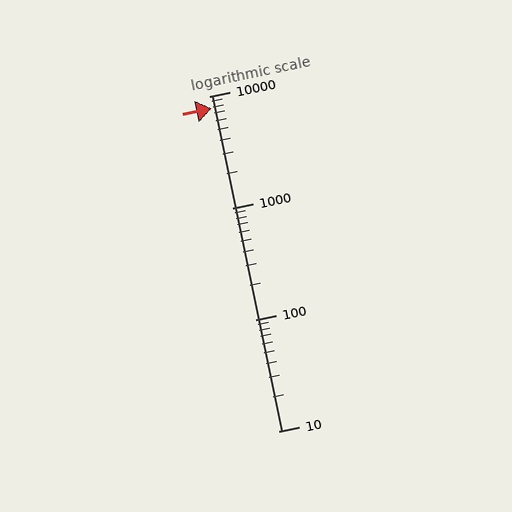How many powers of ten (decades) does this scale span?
The scale spans 3 decades, from 10 to 10000.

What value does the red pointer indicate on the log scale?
The pointer indicates approximately 7800.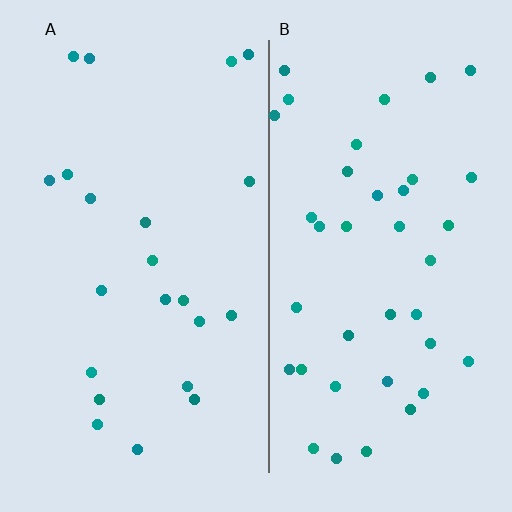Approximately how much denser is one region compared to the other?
Approximately 1.8× — region B over region A.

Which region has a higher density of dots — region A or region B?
B (the right).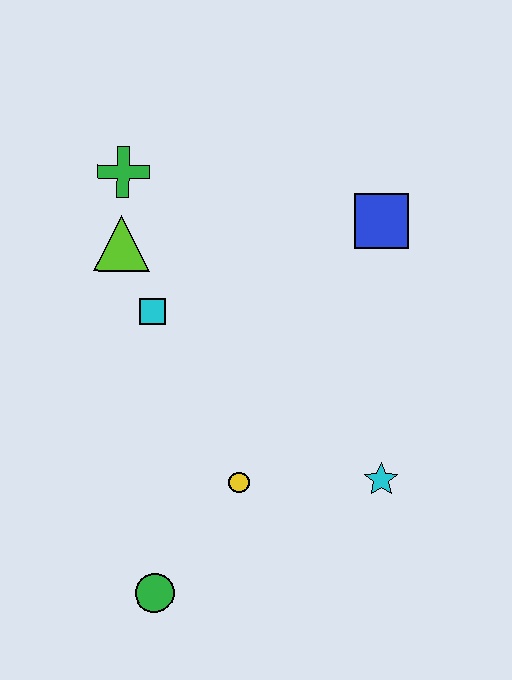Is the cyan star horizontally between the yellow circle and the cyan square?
No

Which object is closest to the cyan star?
The yellow circle is closest to the cyan star.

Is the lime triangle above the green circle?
Yes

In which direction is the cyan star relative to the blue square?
The cyan star is below the blue square.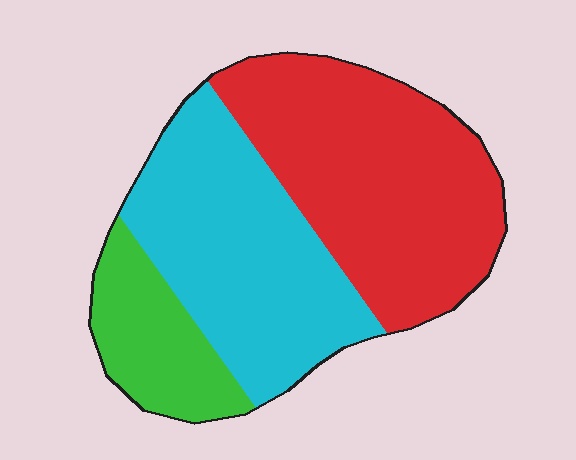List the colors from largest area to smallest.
From largest to smallest: red, cyan, green.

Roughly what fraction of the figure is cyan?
Cyan covers roughly 40% of the figure.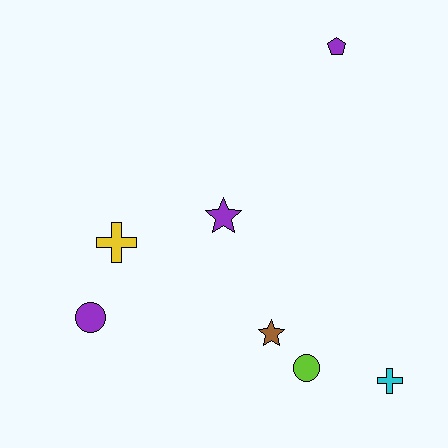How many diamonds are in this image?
There are no diamonds.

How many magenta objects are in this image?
There are no magenta objects.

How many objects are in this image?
There are 7 objects.